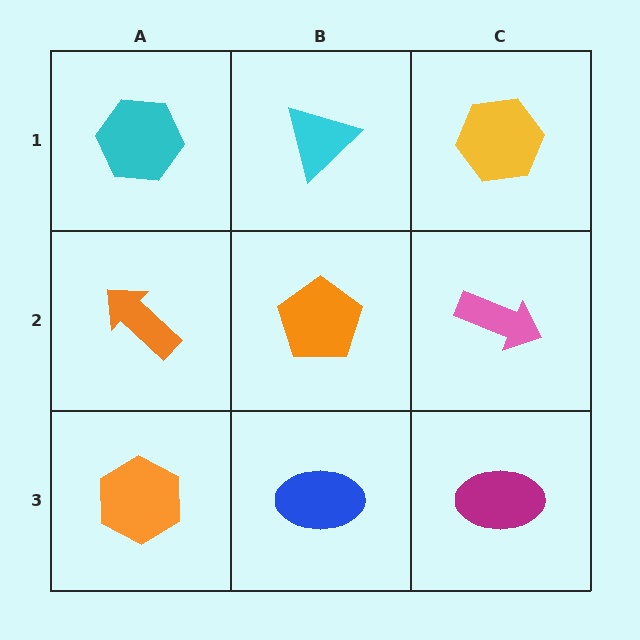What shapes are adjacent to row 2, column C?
A yellow hexagon (row 1, column C), a magenta ellipse (row 3, column C), an orange pentagon (row 2, column B).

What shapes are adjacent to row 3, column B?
An orange pentagon (row 2, column B), an orange hexagon (row 3, column A), a magenta ellipse (row 3, column C).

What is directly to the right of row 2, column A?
An orange pentagon.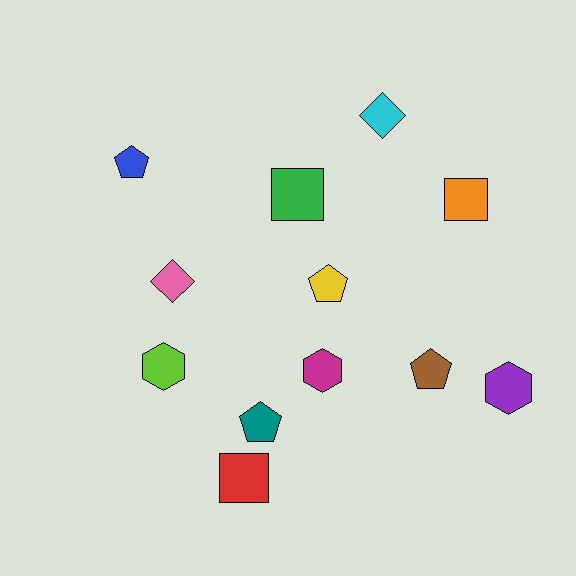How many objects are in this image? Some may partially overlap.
There are 12 objects.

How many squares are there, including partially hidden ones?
There are 3 squares.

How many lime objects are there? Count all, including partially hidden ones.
There is 1 lime object.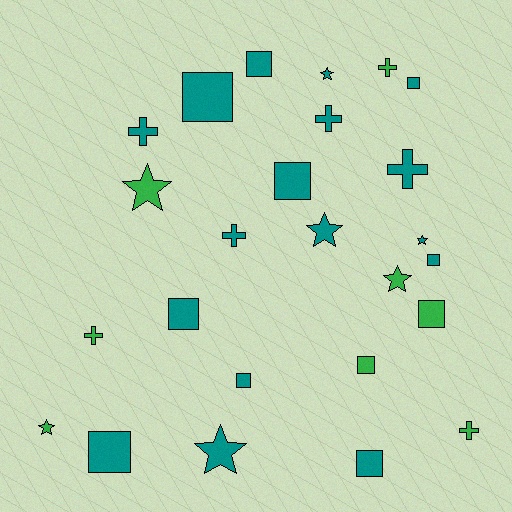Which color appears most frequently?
Teal, with 17 objects.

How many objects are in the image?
There are 25 objects.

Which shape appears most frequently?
Square, with 11 objects.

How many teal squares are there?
There are 9 teal squares.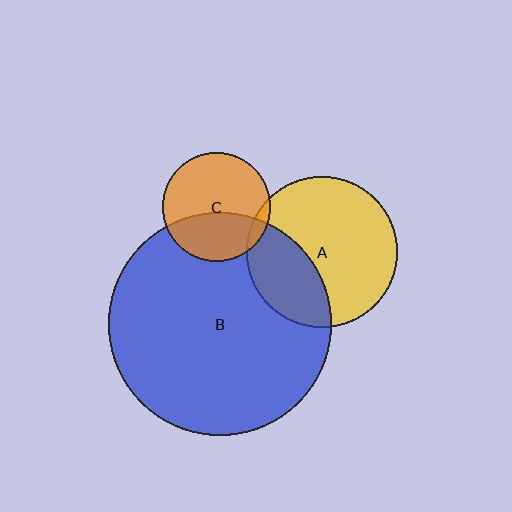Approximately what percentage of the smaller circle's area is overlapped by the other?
Approximately 5%.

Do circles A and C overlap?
Yes.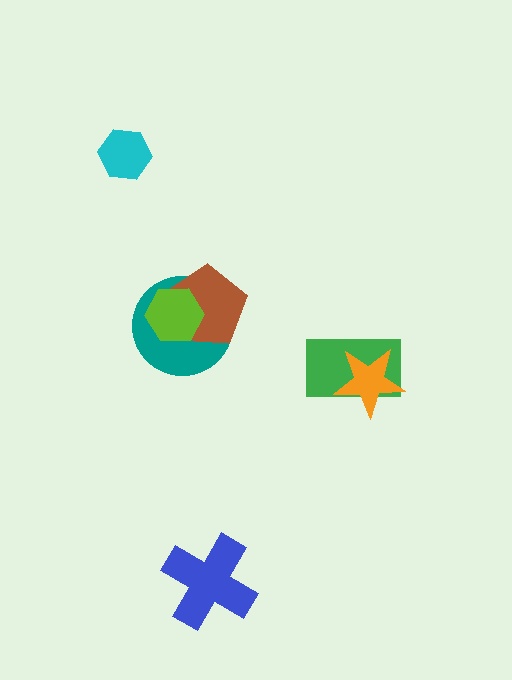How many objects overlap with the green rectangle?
1 object overlaps with the green rectangle.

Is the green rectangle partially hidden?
Yes, it is partially covered by another shape.